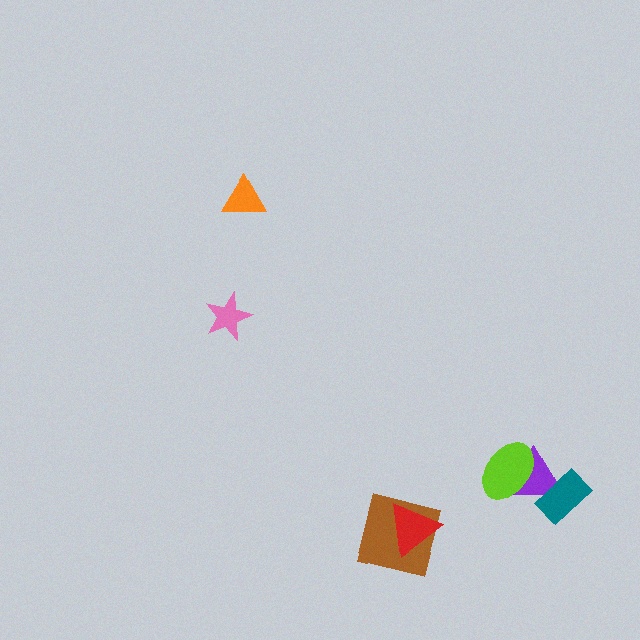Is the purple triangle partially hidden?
Yes, it is partially covered by another shape.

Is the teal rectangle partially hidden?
No, no other shape covers it.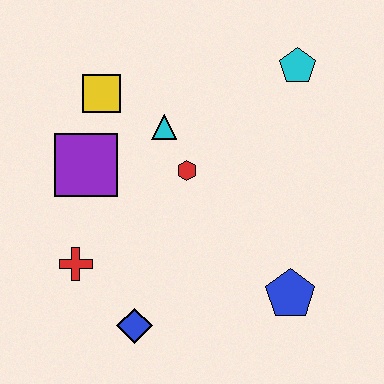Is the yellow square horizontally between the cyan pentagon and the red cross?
Yes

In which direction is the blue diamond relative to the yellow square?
The blue diamond is below the yellow square.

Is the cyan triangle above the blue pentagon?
Yes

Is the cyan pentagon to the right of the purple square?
Yes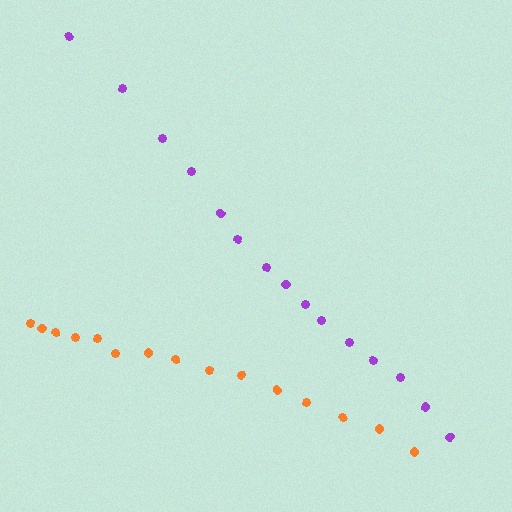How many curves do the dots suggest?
There are 2 distinct paths.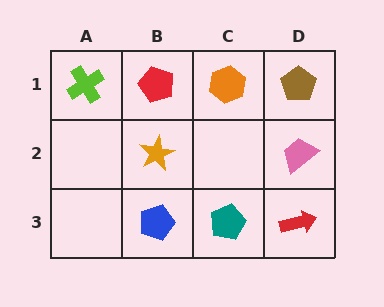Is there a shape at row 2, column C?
No, that cell is empty.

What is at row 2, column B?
An orange star.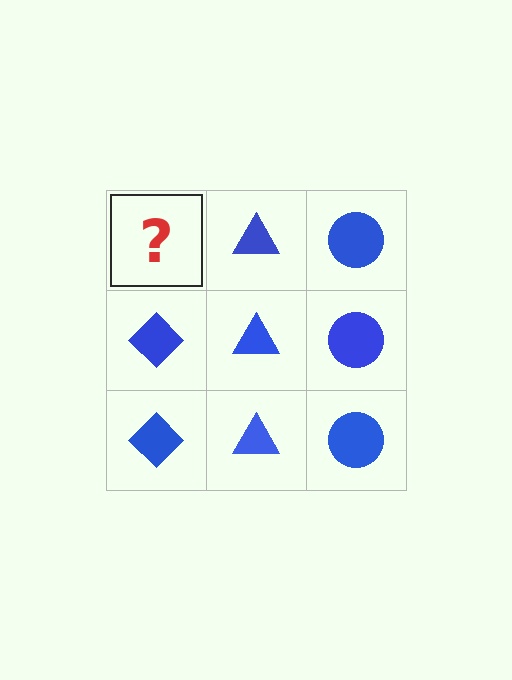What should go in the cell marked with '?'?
The missing cell should contain a blue diamond.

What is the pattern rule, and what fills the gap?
The rule is that each column has a consistent shape. The gap should be filled with a blue diamond.